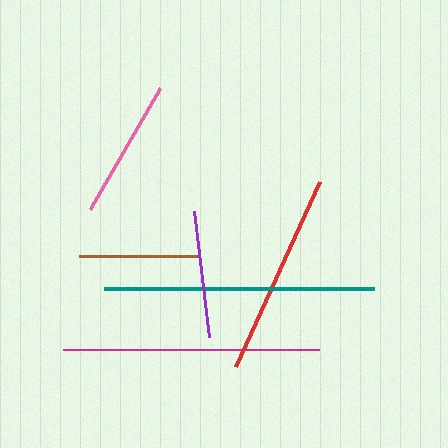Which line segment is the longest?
The teal line is the longest at approximately 270 pixels.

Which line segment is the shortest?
The brown line is the shortest at approximately 119 pixels.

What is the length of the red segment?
The red segment is approximately 204 pixels long.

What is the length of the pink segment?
The pink segment is approximately 140 pixels long.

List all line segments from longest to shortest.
From longest to shortest: teal, magenta, red, pink, purple, brown.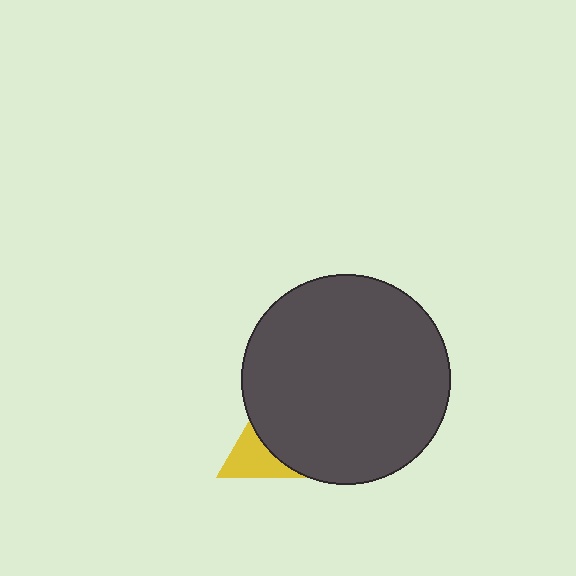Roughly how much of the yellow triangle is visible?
A small part of it is visible (roughly 33%).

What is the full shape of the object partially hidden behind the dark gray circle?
The partially hidden object is a yellow triangle.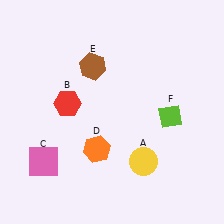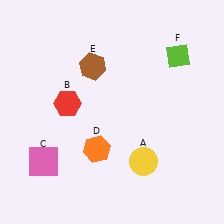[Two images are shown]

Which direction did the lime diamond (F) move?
The lime diamond (F) moved up.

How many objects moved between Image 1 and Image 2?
1 object moved between the two images.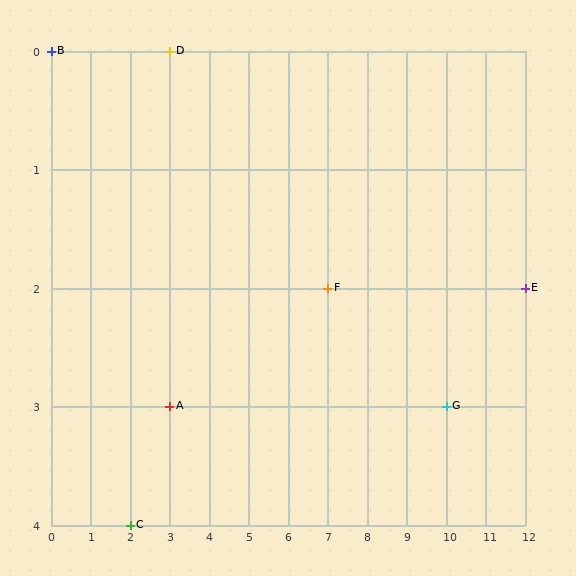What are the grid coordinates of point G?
Point G is at grid coordinates (10, 3).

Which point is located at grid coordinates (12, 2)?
Point E is at (12, 2).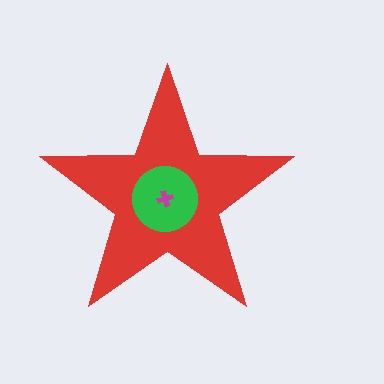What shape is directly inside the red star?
The green circle.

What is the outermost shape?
The red star.